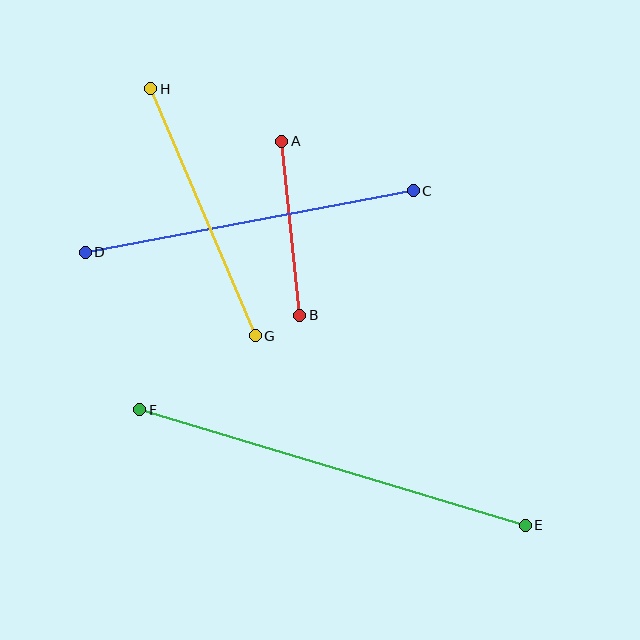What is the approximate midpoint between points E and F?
The midpoint is at approximately (332, 468) pixels.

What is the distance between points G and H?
The distance is approximately 268 pixels.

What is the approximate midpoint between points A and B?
The midpoint is at approximately (291, 228) pixels.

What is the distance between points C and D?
The distance is approximately 334 pixels.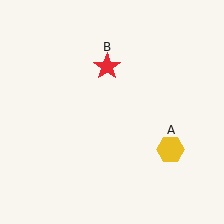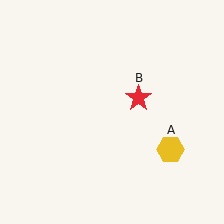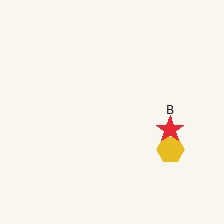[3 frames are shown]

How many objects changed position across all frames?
1 object changed position: red star (object B).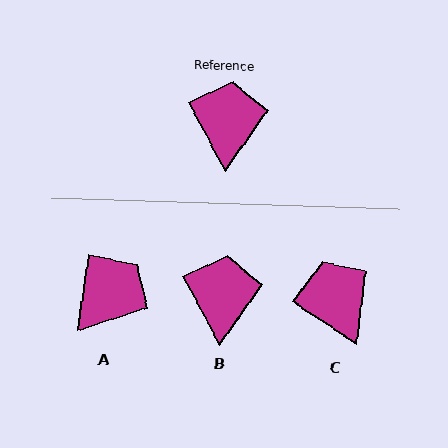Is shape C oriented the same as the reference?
No, it is off by about 28 degrees.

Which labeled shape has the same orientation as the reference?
B.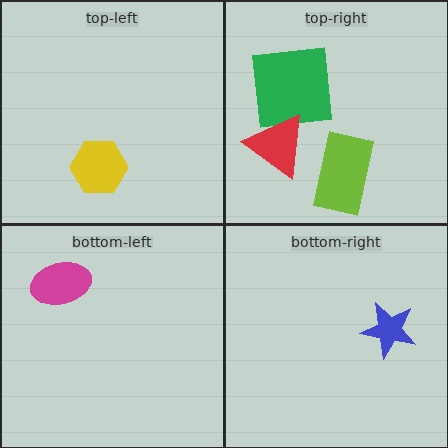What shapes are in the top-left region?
The yellow hexagon.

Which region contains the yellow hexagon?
The top-left region.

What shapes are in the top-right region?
The green square, the red triangle, the lime rectangle.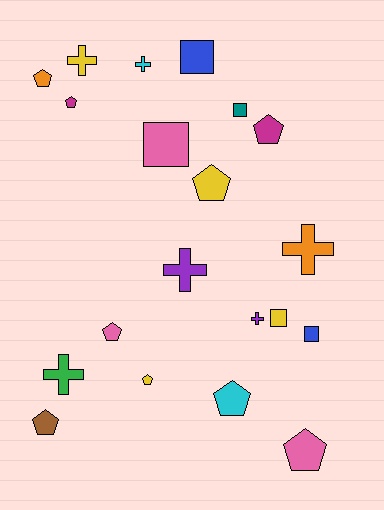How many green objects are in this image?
There is 1 green object.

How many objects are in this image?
There are 20 objects.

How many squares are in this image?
There are 5 squares.